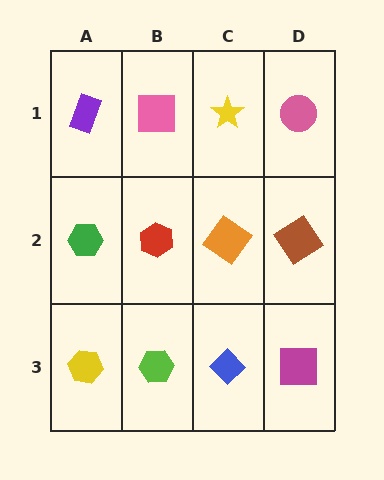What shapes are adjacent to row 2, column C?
A yellow star (row 1, column C), a blue diamond (row 3, column C), a red hexagon (row 2, column B), a brown diamond (row 2, column D).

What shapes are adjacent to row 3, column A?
A green hexagon (row 2, column A), a lime hexagon (row 3, column B).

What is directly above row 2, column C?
A yellow star.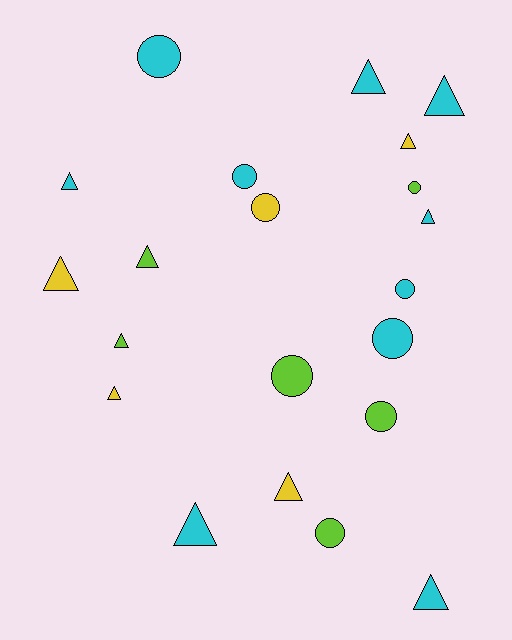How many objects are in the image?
There are 21 objects.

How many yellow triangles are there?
There are 4 yellow triangles.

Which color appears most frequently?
Cyan, with 10 objects.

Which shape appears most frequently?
Triangle, with 12 objects.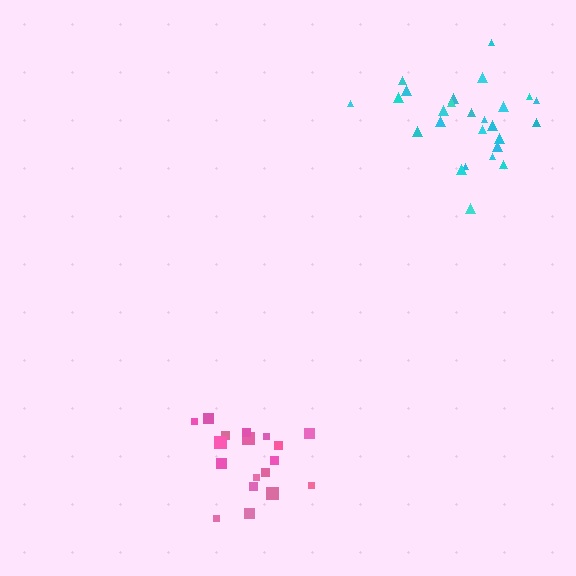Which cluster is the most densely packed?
Pink.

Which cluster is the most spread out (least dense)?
Cyan.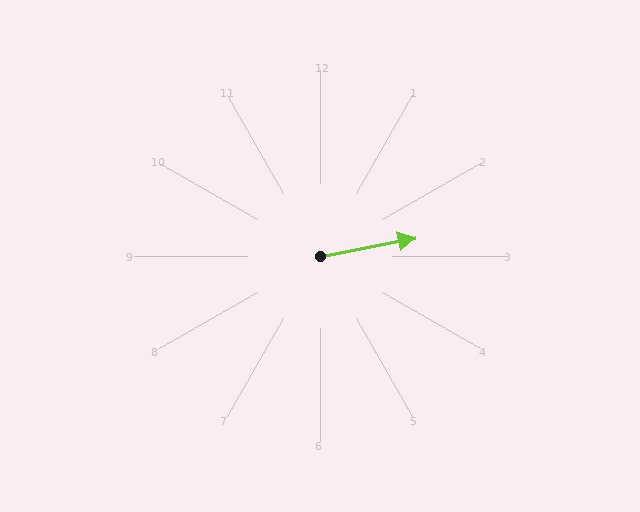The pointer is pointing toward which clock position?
Roughly 3 o'clock.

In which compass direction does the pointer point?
East.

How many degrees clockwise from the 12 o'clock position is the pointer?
Approximately 79 degrees.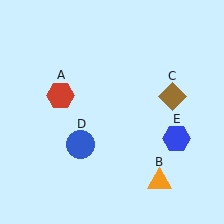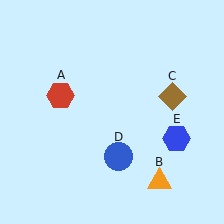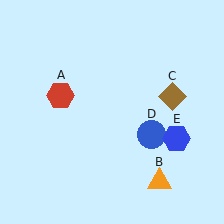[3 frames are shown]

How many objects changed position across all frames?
1 object changed position: blue circle (object D).